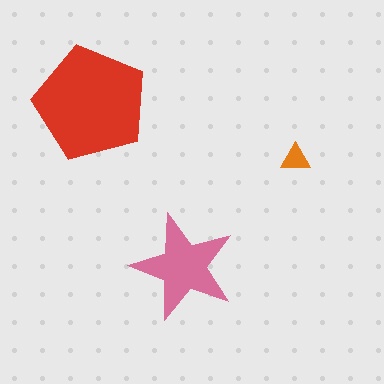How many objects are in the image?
There are 3 objects in the image.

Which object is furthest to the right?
The orange triangle is rightmost.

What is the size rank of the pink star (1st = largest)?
2nd.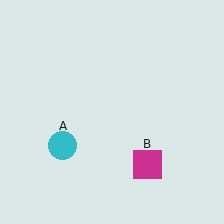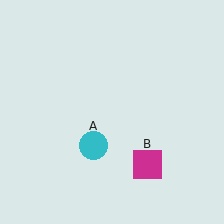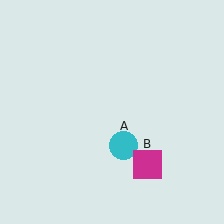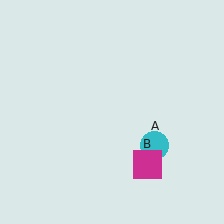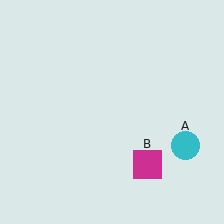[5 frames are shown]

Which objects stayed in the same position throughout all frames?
Magenta square (object B) remained stationary.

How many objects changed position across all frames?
1 object changed position: cyan circle (object A).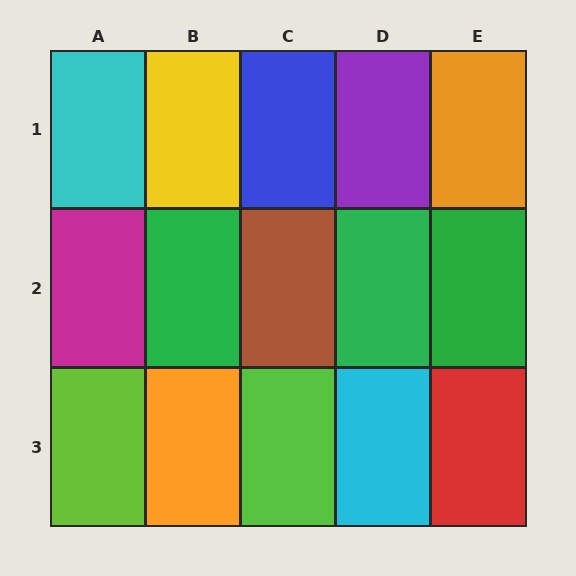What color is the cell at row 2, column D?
Green.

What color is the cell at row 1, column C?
Blue.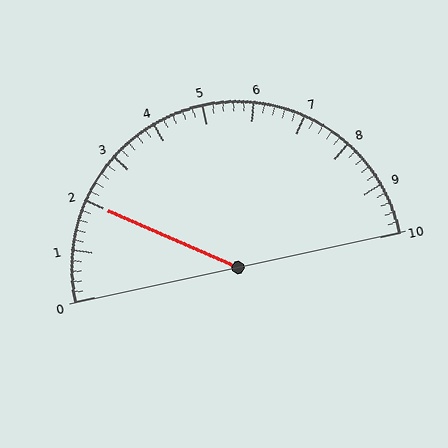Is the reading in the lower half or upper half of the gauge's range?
The reading is in the lower half of the range (0 to 10).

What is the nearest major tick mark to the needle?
The nearest major tick mark is 2.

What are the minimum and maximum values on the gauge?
The gauge ranges from 0 to 10.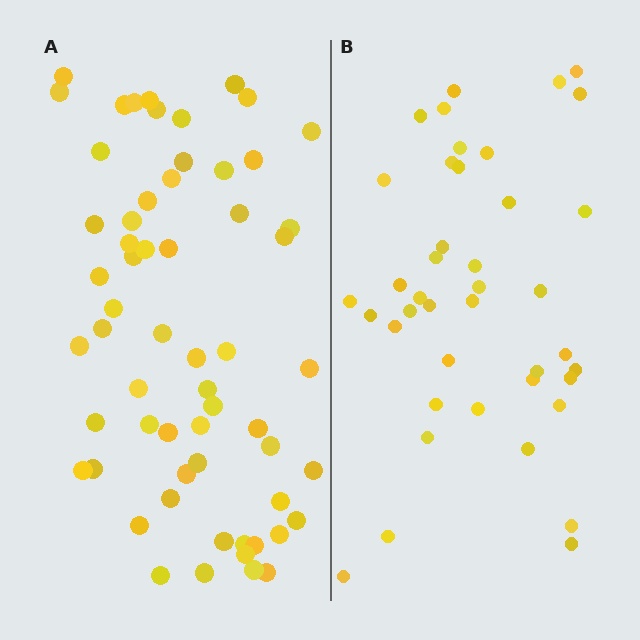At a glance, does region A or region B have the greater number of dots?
Region A (the left region) has more dots.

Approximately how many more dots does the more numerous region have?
Region A has approximately 20 more dots than region B.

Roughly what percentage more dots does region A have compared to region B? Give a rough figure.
About 45% more.